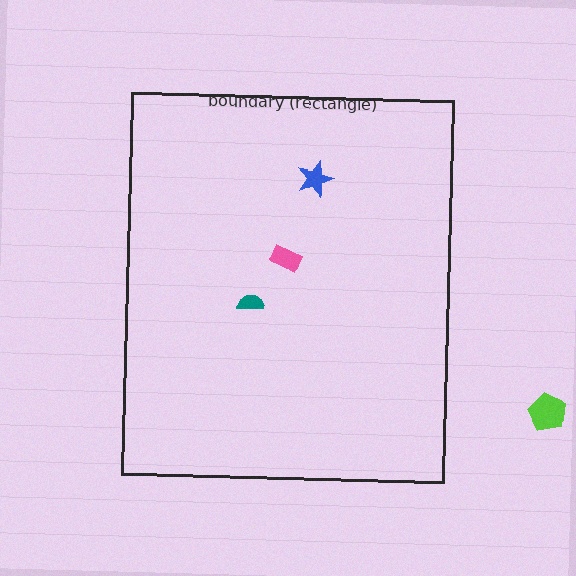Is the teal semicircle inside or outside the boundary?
Inside.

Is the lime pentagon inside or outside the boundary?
Outside.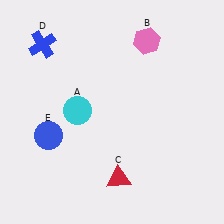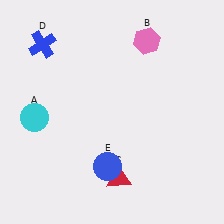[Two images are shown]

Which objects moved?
The objects that moved are: the cyan circle (A), the blue circle (E).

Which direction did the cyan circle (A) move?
The cyan circle (A) moved left.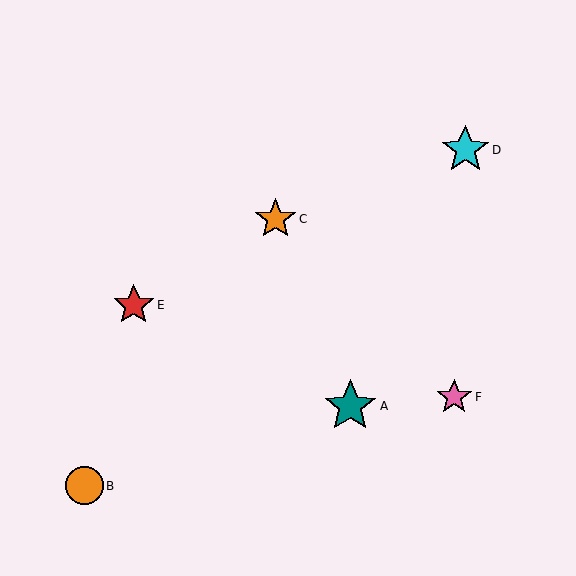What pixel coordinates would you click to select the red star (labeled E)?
Click at (134, 305) to select the red star E.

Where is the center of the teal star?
The center of the teal star is at (350, 406).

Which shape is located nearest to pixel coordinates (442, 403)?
The pink star (labeled F) at (454, 397) is nearest to that location.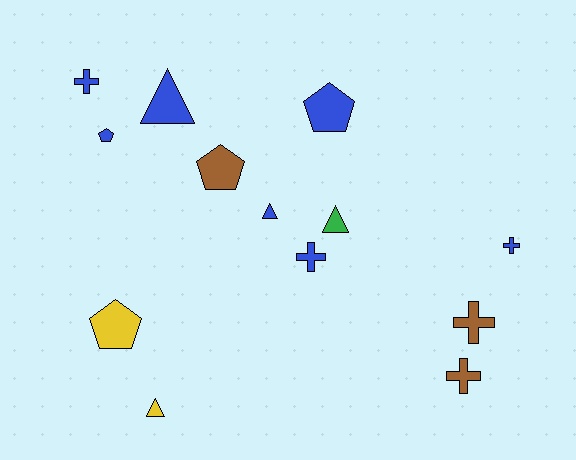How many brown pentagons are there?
There is 1 brown pentagon.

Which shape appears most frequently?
Cross, with 5 objects.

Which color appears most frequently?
Blue, with 7 objects.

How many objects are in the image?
There are 13 objects.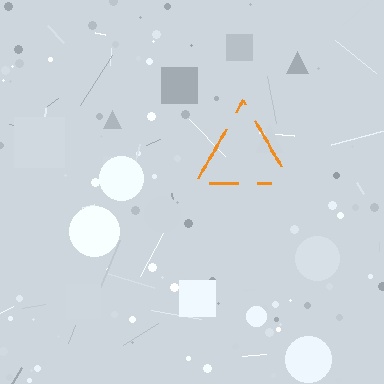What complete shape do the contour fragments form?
The contour fragments form a triangle.